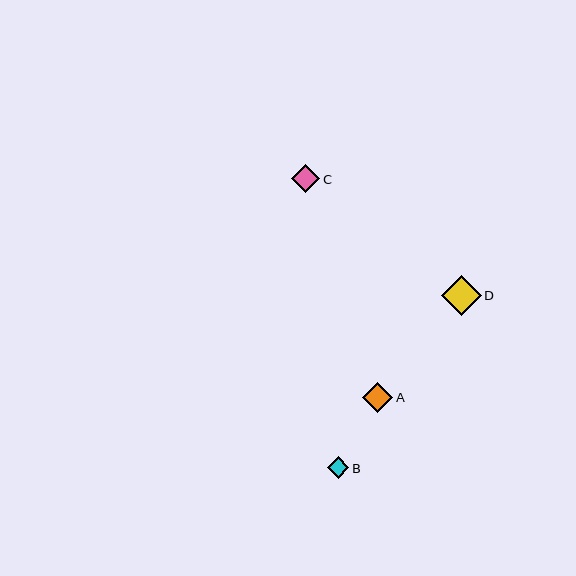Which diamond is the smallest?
Diamond B is the smallest with a size of approximately 21 pixels.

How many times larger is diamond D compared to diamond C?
Diamond D is approximately 1.4 times the size of diamond C.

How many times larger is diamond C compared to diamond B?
Diamond C is approximately 1.3 times the size of diamond B.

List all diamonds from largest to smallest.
From largest to smallest: D, A, C, B.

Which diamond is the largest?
Diamond D is the largest with a size of approximately 40 pixels.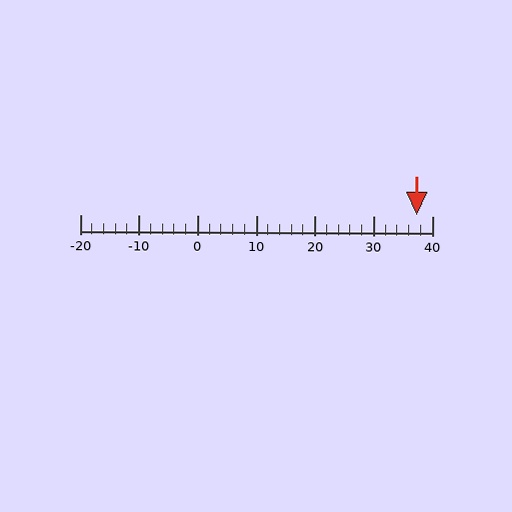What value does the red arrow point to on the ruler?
The red arrow points to approximately 37.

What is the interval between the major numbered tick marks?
The major tick marks are spaced 10 units apart.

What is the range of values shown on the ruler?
The ruler shows values from -20 to 40.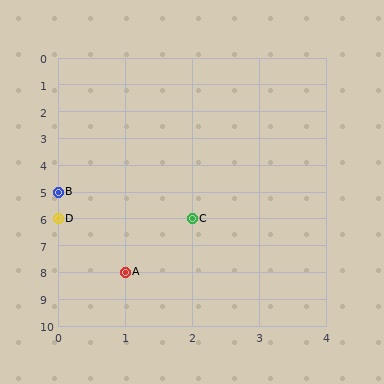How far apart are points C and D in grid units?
Points C and D are 2 columns apart.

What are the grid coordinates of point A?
Point A is at grid coordinates (1, 8).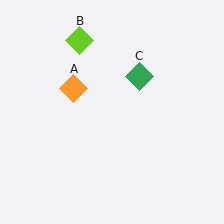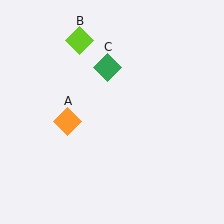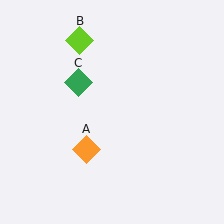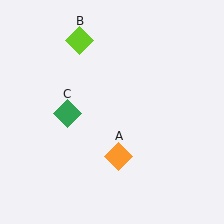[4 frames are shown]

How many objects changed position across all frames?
2 objects changed position: orange diamond (object A), green diamond (object C).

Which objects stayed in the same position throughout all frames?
Lime diamond (object B) remained stationary.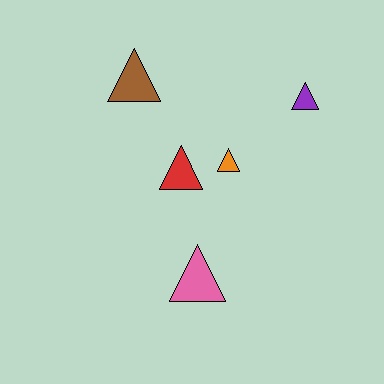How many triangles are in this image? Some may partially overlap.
There are 5 triangles.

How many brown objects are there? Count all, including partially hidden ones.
There is 1 brown object.